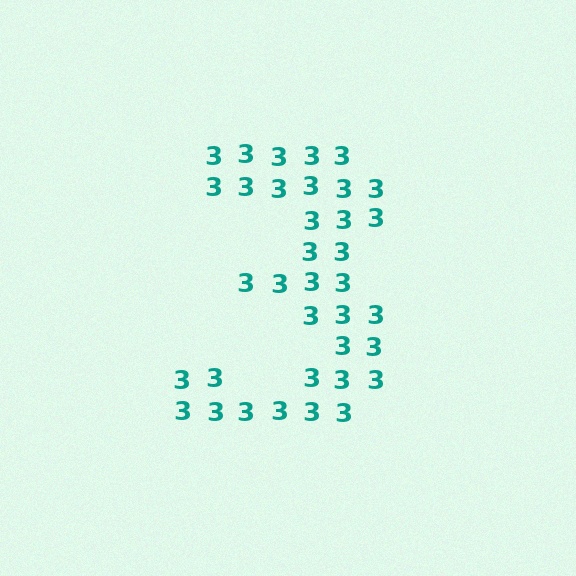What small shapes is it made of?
It is made of small digit 3's.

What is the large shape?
The large shape is the digit 3.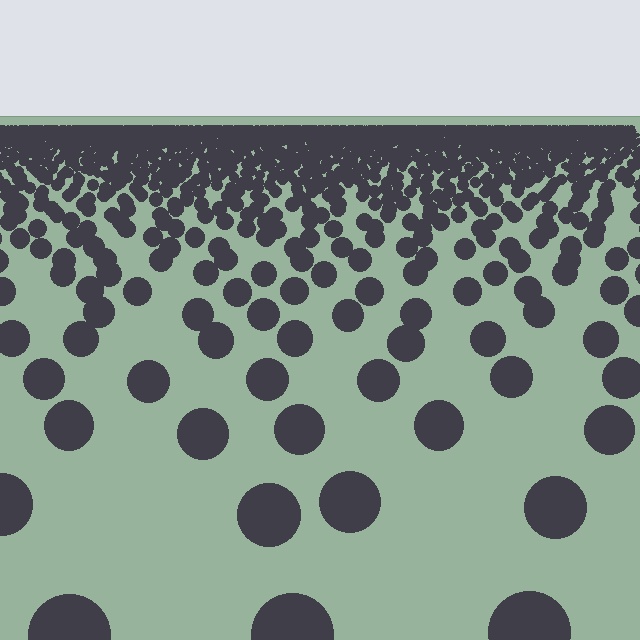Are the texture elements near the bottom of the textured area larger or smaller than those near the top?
Larger. Near the bottom, elements are closer to the viewer and appear at a bigger on-screen size.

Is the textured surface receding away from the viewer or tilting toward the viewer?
The surface is receding away from the viewer. Texture elements get smaller and denser toward the top.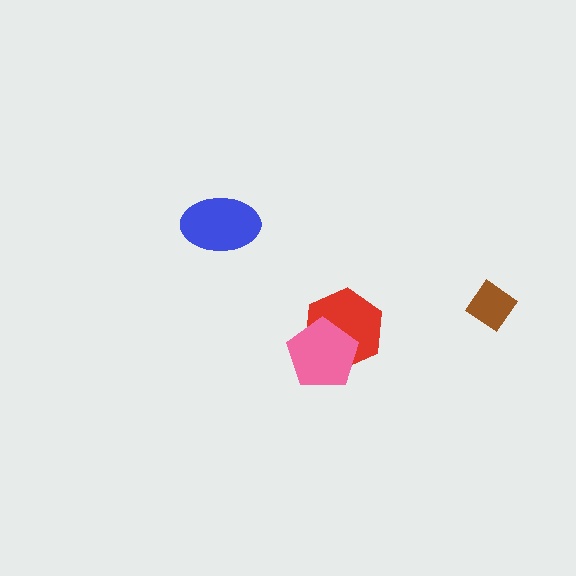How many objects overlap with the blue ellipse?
0 objects overlap with the blue ellipse.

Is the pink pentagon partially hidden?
No, no other shape covers it.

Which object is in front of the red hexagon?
The pink pentagon is in front of the red hexagon.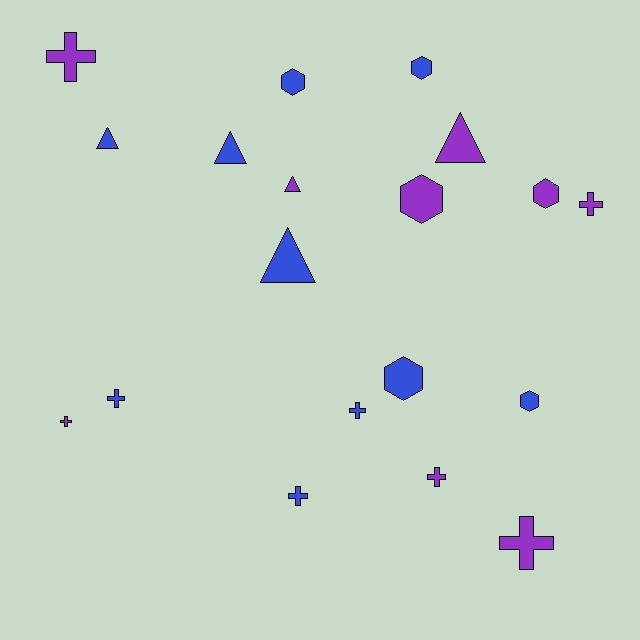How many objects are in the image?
There are 19 objects.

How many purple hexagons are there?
There are 2 purple hexagons.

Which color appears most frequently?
Blue, with 10 objects.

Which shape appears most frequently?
Cross, with 8 objects.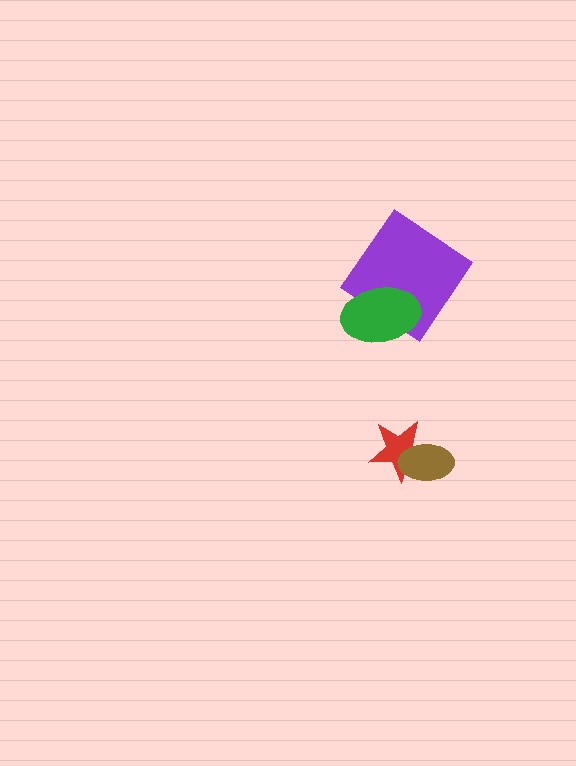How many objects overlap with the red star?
1 object overlaps with the red star.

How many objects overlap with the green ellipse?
1 object overlaps with the green ellipse.